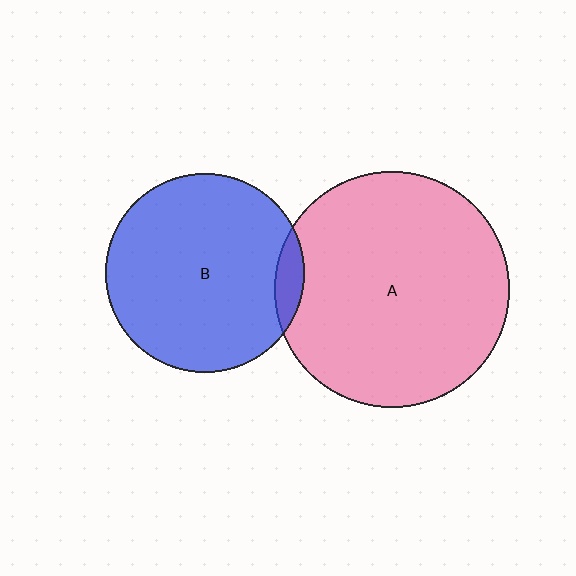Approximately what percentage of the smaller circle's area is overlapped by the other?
Approximately 5%.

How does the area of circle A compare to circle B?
Approximately 1.4 times.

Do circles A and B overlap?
Yes.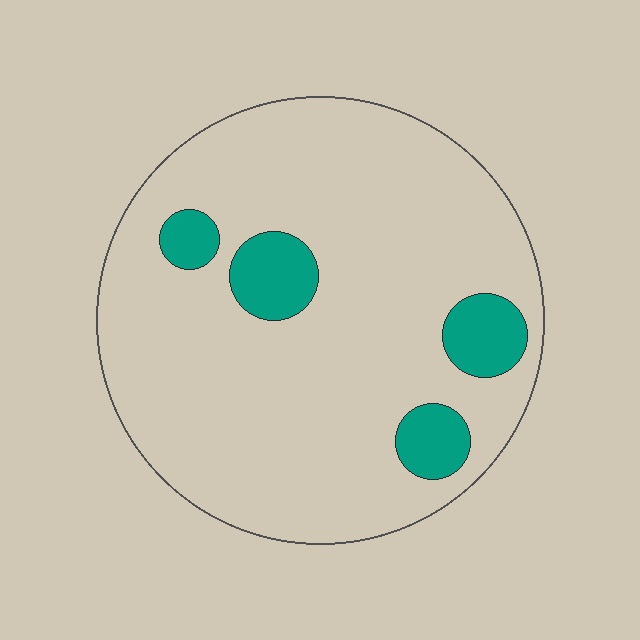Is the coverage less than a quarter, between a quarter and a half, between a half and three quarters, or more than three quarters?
Less than a quarter.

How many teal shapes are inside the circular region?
4.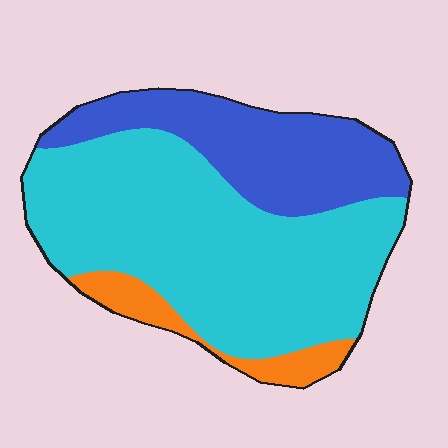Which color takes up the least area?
Orange, at roughly 10%.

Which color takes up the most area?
Cyan, at roughly 60%.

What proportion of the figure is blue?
Blue covers about 30% of the figure.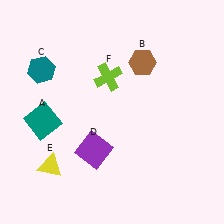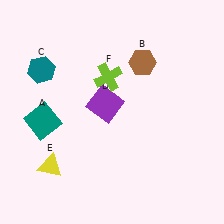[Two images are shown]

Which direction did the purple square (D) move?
The purple square (D) moved up.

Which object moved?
The purple square (D) moved up.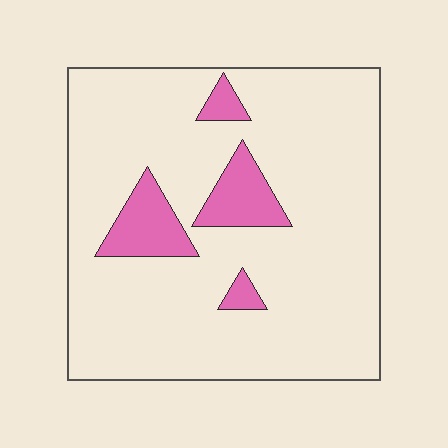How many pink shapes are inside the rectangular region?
4.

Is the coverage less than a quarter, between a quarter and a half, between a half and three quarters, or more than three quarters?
Less than a quarter.